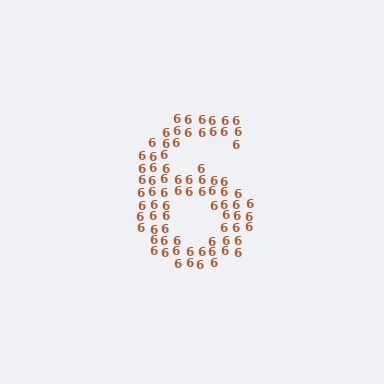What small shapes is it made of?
It is made of small digit 6's.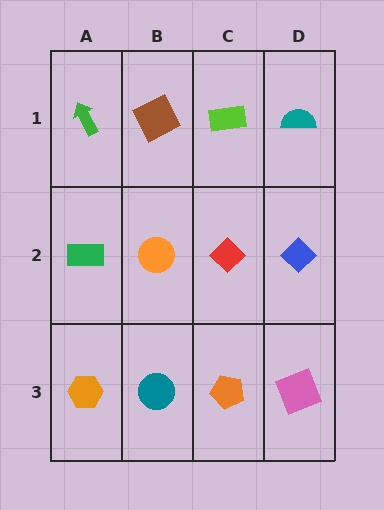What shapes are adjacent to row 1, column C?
A red diamond (row 2, column C), a brown square (row 1, column B), a teal semicircle (row 1, column D).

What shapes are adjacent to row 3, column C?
A red diamond (row 2, column C), a teal circle (row 3, column B), a pink square (row 3, column D).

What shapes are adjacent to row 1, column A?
A green rectangle (row 2, column A), a brown square (row 1, column B).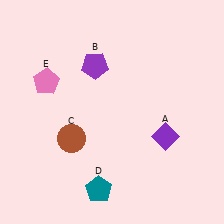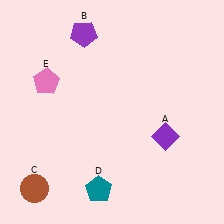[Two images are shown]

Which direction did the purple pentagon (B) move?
The purple pentagon (B) moved up.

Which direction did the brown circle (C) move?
The brown circle (C) moved down.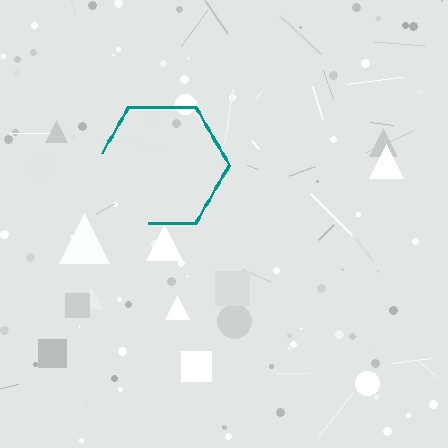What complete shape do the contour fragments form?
The contour fragments form a hexagon.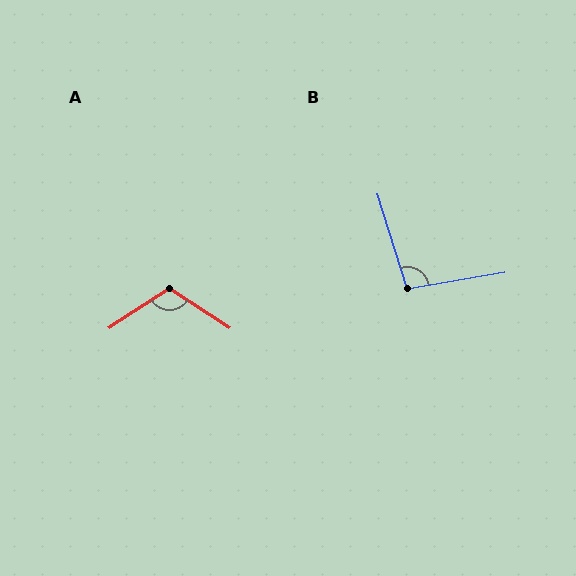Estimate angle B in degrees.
Approximately 97 degrees.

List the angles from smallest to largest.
B (97°), A (114°).